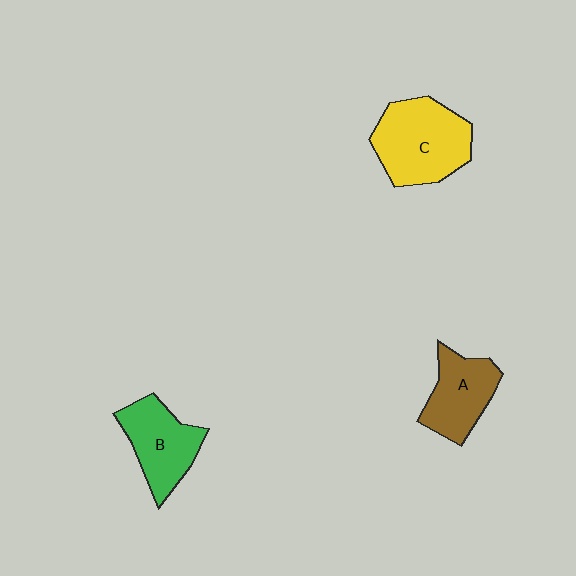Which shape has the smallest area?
Shape A (brown).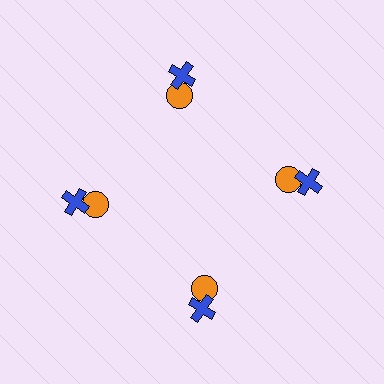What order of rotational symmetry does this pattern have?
This pattern has 4-fold rotational symmetry.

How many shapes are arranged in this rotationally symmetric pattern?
There are 8 shapes, arranged in 4 groups of 2.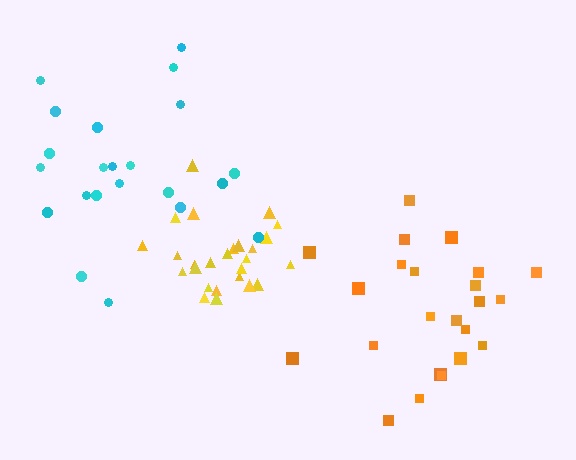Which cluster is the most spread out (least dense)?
Cyan.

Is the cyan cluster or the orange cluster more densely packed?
Orange.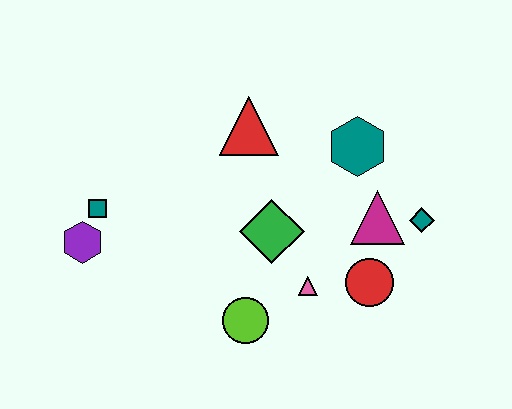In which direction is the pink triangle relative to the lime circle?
The pink triangle is to the right of the lime circle.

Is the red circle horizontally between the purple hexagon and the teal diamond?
Yes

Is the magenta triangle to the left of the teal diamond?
Yes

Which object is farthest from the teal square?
The teal diamond is farthest from the teal square.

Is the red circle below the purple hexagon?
Yes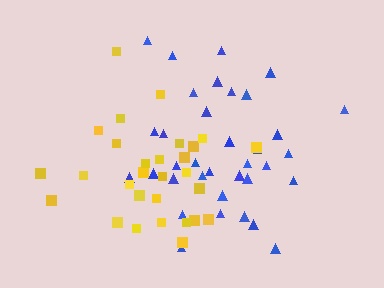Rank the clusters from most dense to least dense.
yellow, blue.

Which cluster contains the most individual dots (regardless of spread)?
Blue (35).